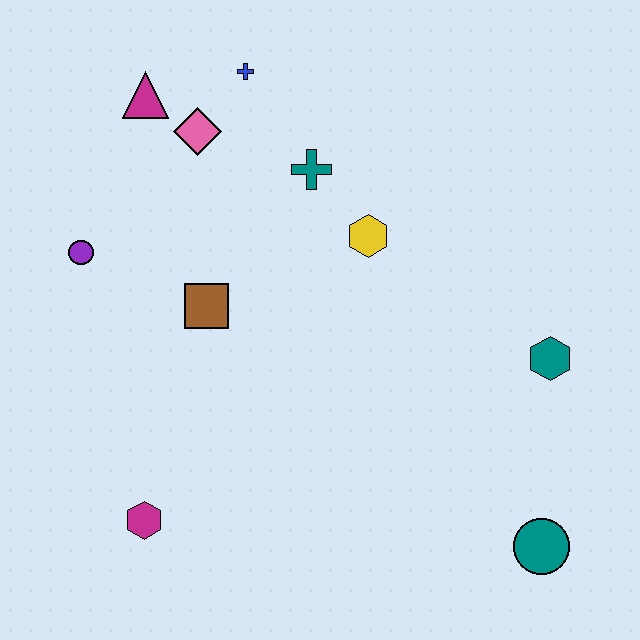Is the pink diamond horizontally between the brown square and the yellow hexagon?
No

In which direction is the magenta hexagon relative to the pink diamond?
The magenta hexagon is below the pink diamond.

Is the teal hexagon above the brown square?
No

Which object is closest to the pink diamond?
The magenta triangle is closest to the pink diamond.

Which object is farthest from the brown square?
The teal circle is farthest from the brown square.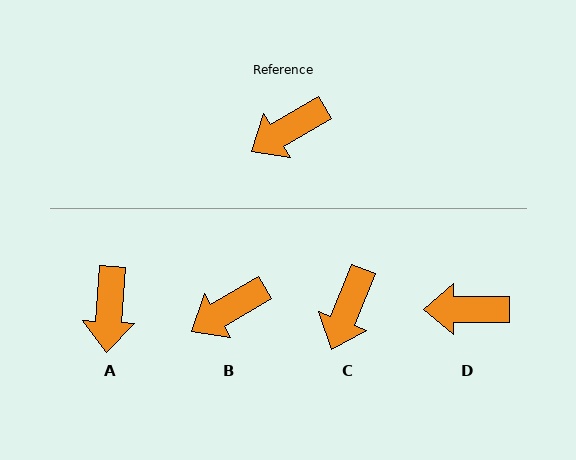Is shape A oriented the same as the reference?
No, it is off by about 55 degrees.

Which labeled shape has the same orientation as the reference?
B.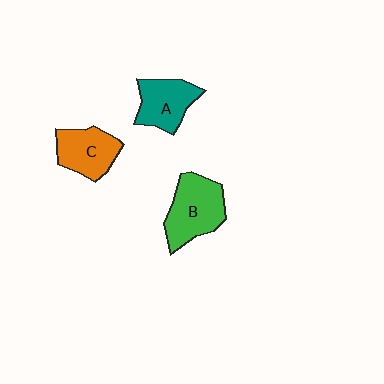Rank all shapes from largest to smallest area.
From largest to smallest: B (green), C (orange), A (teal).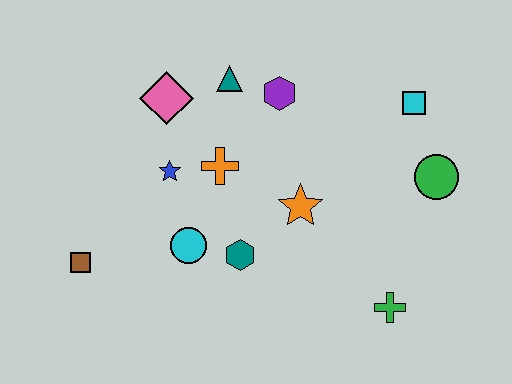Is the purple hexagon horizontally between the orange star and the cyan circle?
Yes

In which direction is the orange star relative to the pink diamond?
The orange star is to the right of the pink diamond.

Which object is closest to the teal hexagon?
The cyan circle is closest to the teal hexagon.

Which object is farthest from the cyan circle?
The cyan square is farthest from the cyan circle.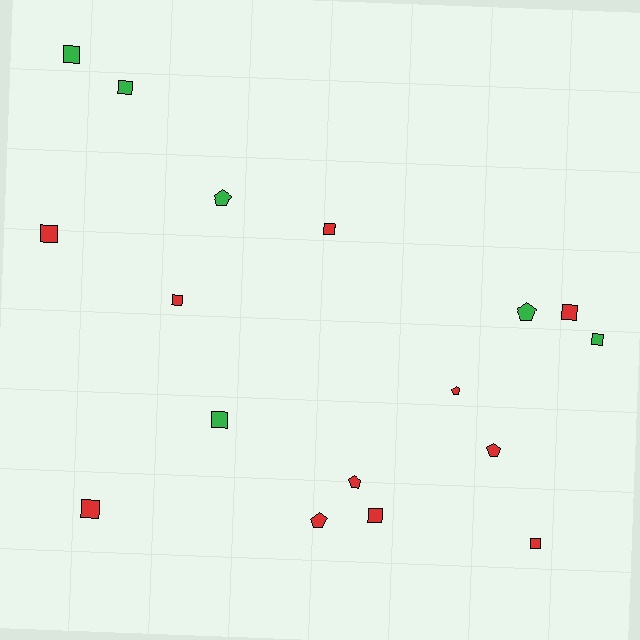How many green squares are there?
There are 4 green squares.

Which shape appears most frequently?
Square, with 11 objects.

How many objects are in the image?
There are 17 objects.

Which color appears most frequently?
Red, with 11 objects.